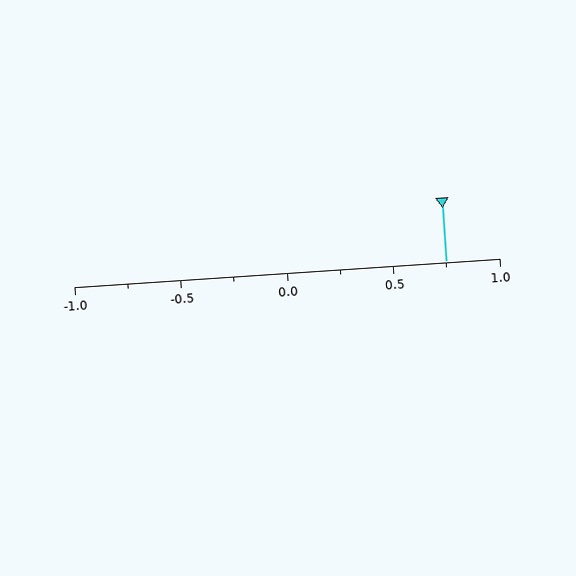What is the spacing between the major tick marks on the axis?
The major ticks are spaced 0.5 apart.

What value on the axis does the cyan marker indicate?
The marker indicates approximately 0.75.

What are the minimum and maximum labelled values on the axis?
The axis runs from -1.0 to 1.0.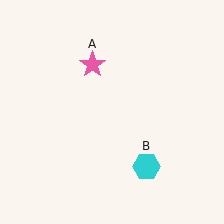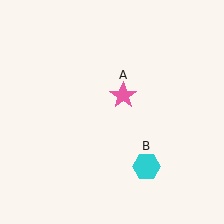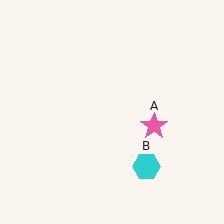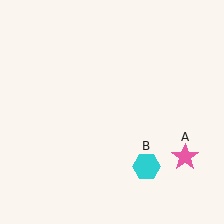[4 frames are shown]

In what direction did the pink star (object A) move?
The pink star (object A) moved down and to the right.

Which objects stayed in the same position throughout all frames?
Cyan hexagon (object B) remained stationary.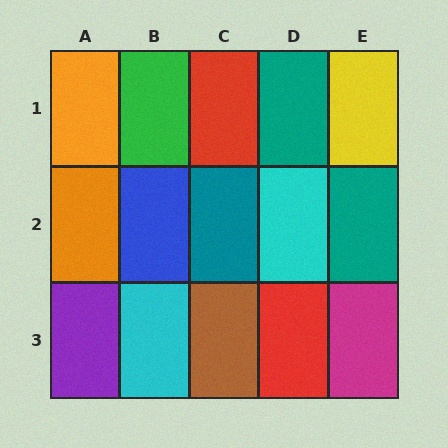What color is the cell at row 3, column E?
Magenta.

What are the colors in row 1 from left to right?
Orange, green, red, teal, yellow.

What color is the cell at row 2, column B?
Blue.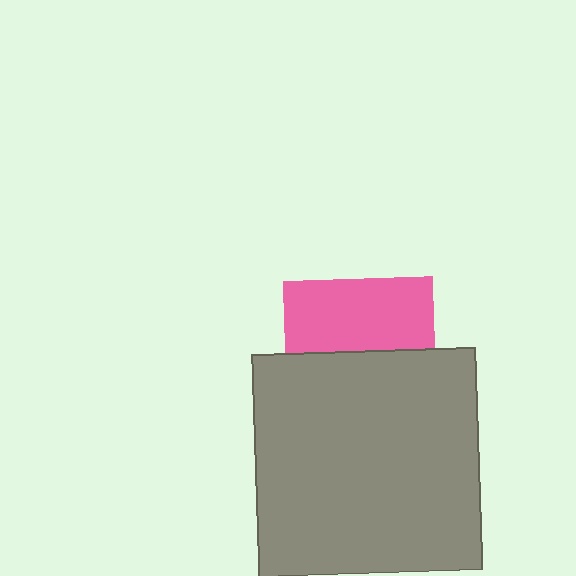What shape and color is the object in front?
The object in front is a gray square.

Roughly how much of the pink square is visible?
About half of it is visible (roughly 48%).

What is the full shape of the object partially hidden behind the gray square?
The partially hidden object is a pink square.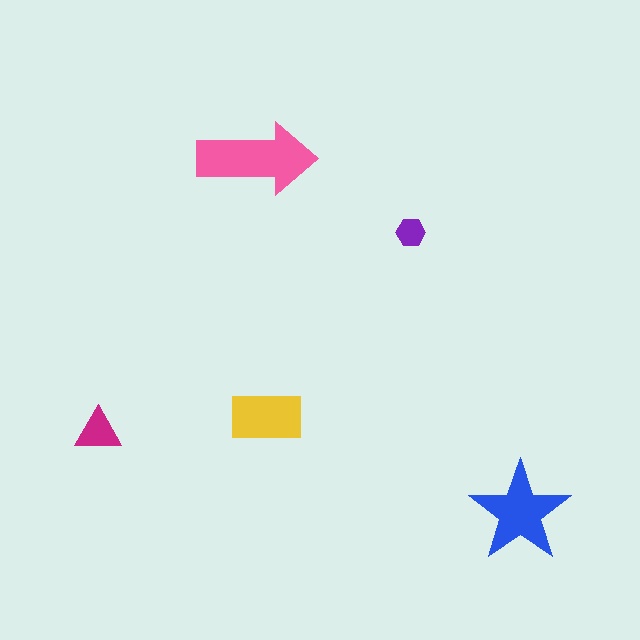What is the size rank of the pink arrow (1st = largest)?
1st.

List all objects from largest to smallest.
The pink arrow, the blue star, the yellow rectangle, the magenta triangle, the purple hexagon.